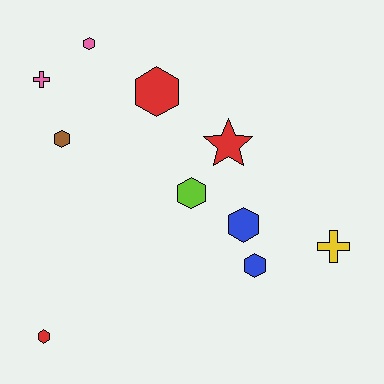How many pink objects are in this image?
There are 2 pink objects.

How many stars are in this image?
There is 1 star.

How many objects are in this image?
There are 10 objects.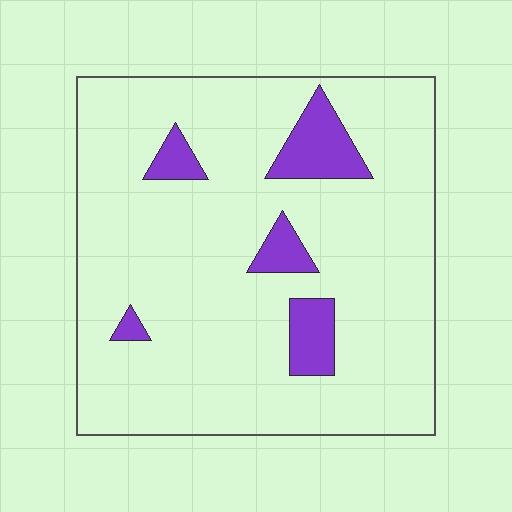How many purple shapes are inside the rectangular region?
5.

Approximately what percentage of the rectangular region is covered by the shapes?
Approximately 10%.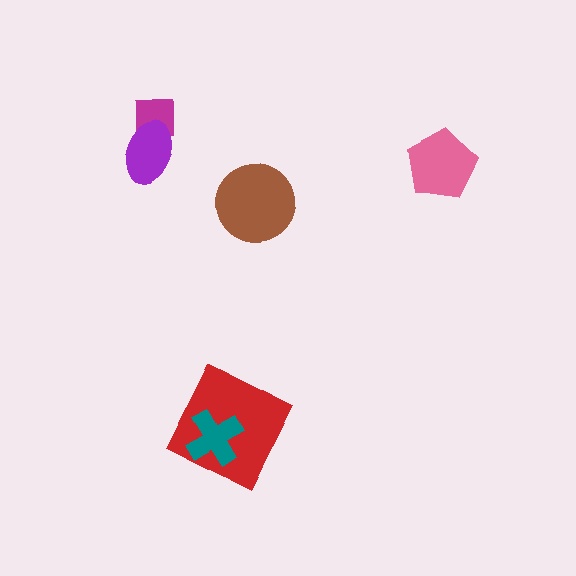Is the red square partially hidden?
Yes, it is partially covered by another shape.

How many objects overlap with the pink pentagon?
0 objects overlap with the pink pentagon.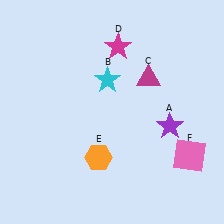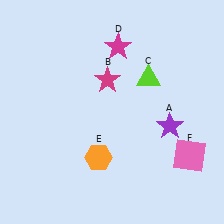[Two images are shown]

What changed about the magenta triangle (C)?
In Image 1, C is magenta. In Image 2, it changed to lime.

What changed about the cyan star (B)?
In Image 1, B is cyan. In Image 2, it changed to magenta.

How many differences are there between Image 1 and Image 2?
There are 2 differences between the two images.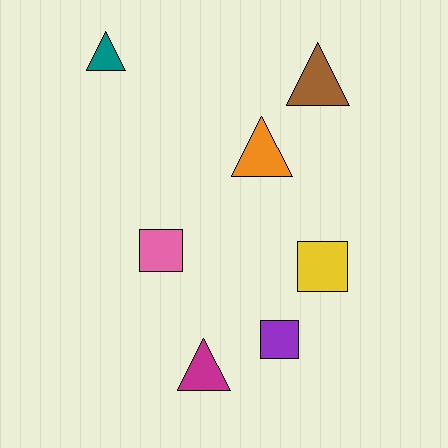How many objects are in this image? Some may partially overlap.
There are 7 objects.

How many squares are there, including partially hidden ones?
There are 3 squares.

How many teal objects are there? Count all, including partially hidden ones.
There is 1 teal object.